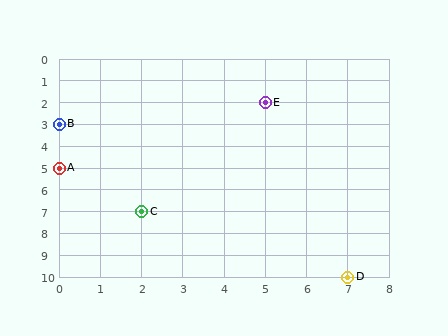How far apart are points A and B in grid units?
Points A and B are 2 rows apart.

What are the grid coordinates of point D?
Point D is at grid coordinates (7, 10).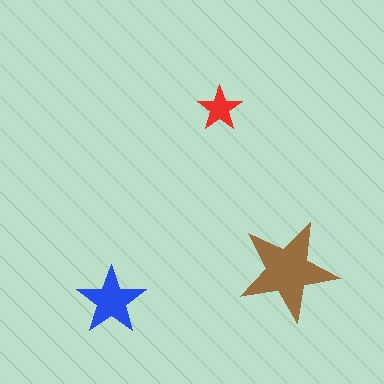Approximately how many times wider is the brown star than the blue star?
About 1.5 times wider.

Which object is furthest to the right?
The brown star is rightmost.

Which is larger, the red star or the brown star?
The brown one.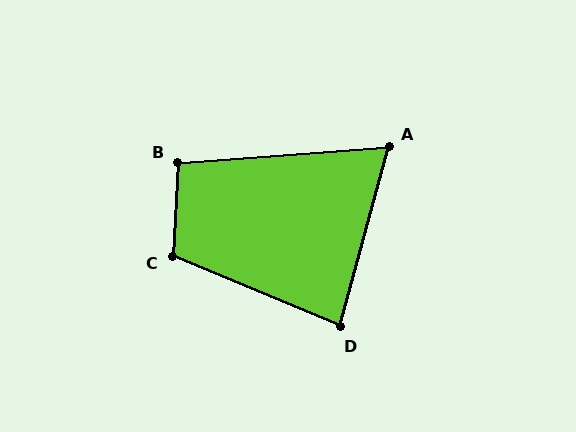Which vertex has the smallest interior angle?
A, at approximately 71 degrees.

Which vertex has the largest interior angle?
C, at approximately 109 degrees.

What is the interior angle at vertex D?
Approximately 83 degrees (acute).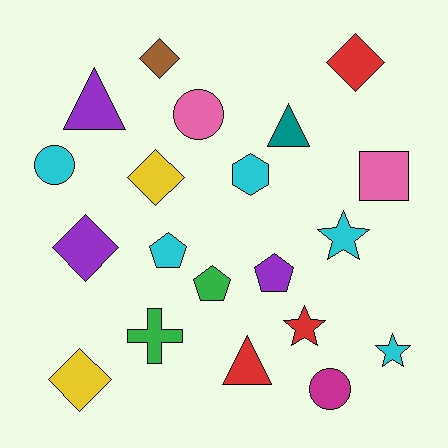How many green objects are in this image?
There are 2 green objects.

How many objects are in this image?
There are 20 objects.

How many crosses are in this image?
There is 1 cross.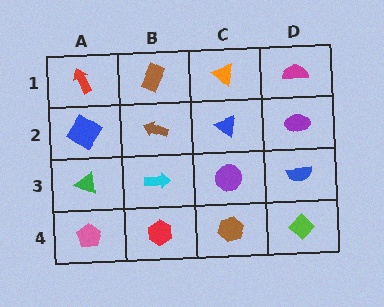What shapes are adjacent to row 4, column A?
A green triangle (row 3, column A), a red hexagon (row 4, column B).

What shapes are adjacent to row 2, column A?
A red arrow (row 1, column A), a green triangle (row 3, column A), a brown arrow (row 2, column B).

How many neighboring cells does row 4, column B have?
3.